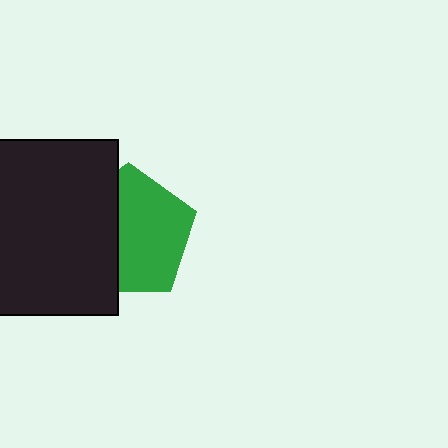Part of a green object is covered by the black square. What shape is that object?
It is a pentagon.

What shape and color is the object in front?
The object in front is a black square.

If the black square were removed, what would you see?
You would see the complete green pentagon.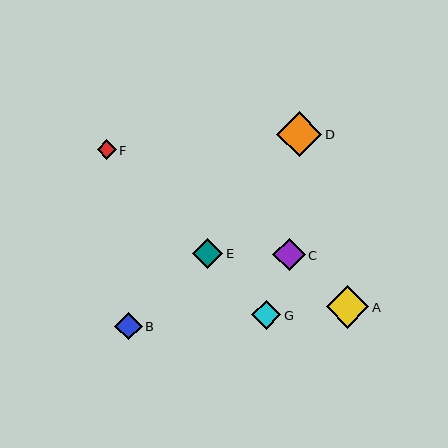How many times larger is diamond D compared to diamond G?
Diamond D is approximately 1.5 times the size of diamond G.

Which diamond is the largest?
Diamond D is the largest with a size of approximately 45 pixels.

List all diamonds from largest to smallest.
From largest to smallest: D, A, C, E, G, B, F.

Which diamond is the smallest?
Diamond F is the smallest with a size of approximately 19 pixels.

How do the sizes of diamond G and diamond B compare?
Diamond G and diamond B are approximately the same size.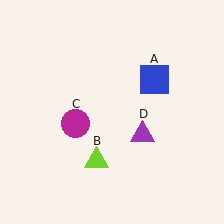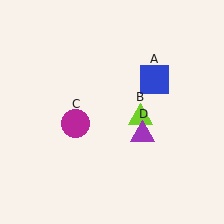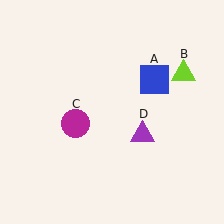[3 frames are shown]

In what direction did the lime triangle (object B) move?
The lime triangle (object B) moved up and to the right.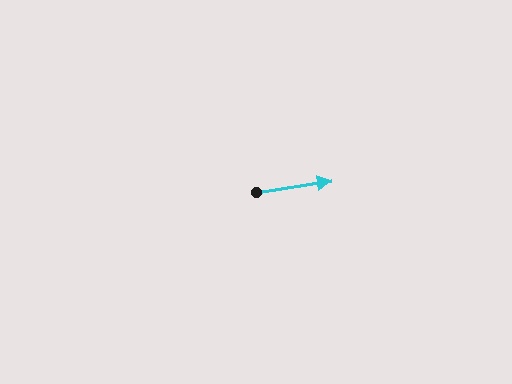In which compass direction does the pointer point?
East.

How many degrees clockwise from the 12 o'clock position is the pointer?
Approximately 82 degrees.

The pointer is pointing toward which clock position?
Roughly 3 o'clock.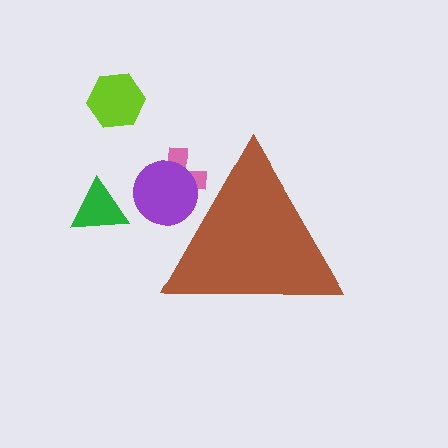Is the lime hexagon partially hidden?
No, the lime hexagon is fully visible.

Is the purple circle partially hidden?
Yes, the purple circle is partially hidden behind the brown triangle.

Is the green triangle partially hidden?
No, the green triangle is fully visible.